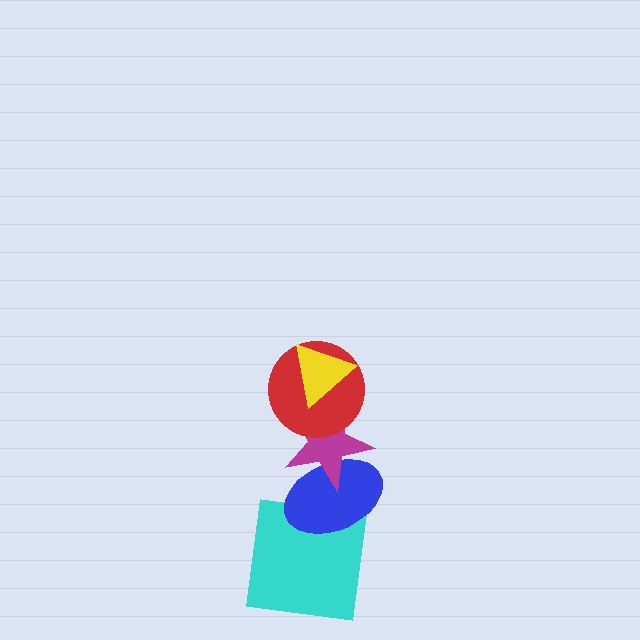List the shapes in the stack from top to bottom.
From top to bottom: the yellow triangle, the red circle, the magenta star, the blue ellipse, the cyan square.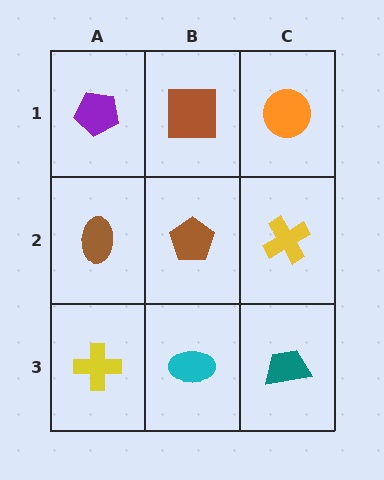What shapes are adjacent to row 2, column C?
An orange circle (row 1, column C), a teal trapezoid (row 3, column C), a brown pentagon (row 2, column B).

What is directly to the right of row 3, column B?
A teal trapezoid.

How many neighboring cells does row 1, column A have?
2.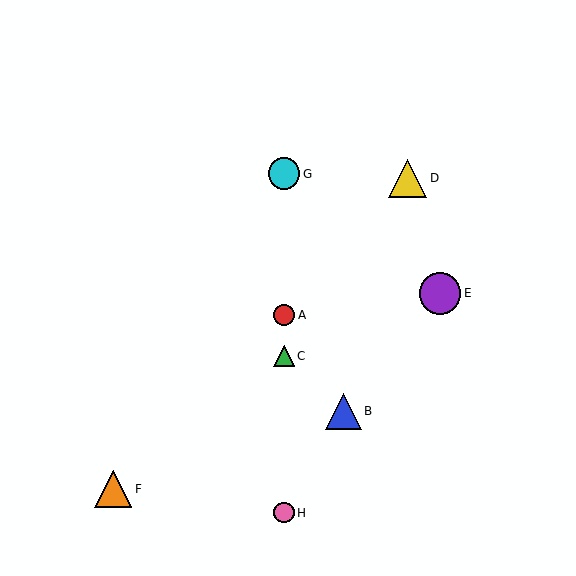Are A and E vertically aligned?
No, A is at x≈284 and E is at x≈440.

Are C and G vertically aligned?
Yes, both are at x≈284.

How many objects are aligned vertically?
4 objects (A, C, G, H) are aligned vertically.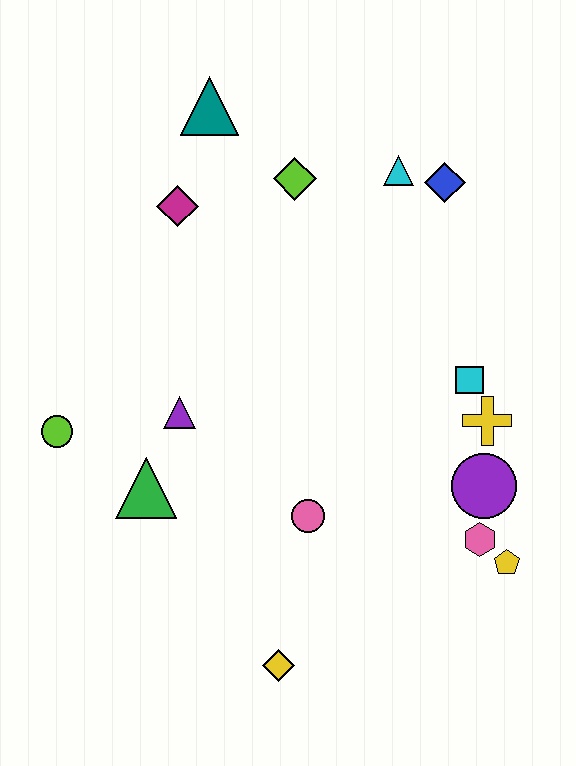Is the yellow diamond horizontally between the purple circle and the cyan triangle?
No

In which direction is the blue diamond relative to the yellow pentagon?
The blue diamond is above the yellow pentagon.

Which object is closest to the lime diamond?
The cyan triangle is closest to the lime diamond.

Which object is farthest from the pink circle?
The teal triangle is farthest from the pink circle.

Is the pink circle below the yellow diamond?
No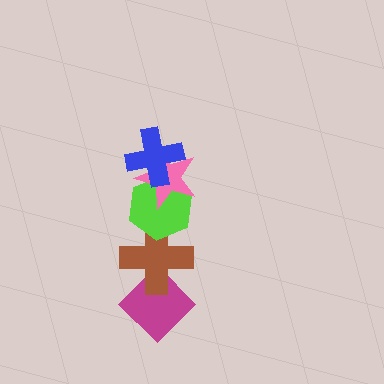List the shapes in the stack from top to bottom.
From top to bottom: the blue cross, the pink star, the lime hexagon, the brown cross, the magenta diamond.